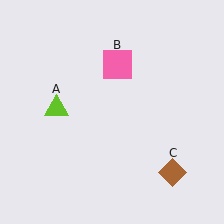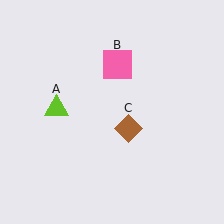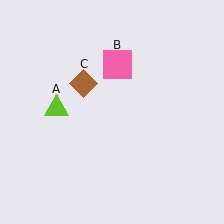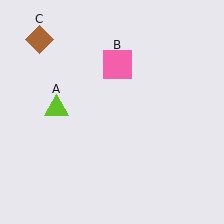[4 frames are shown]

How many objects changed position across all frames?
1 object changed position: brown diamond (object C).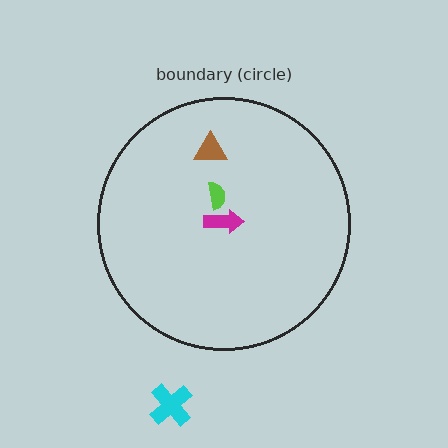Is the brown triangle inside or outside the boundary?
Inside.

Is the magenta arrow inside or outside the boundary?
Inside.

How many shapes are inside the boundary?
3 inside, 1 outside.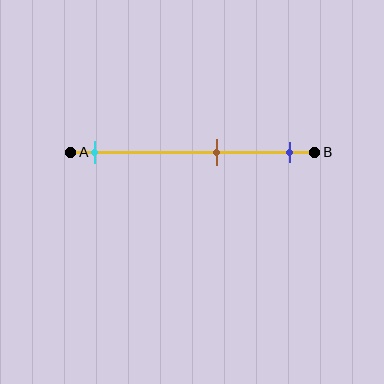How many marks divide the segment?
There are 3 marks dividing the segment.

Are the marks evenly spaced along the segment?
No, the marks are not evenly spaced.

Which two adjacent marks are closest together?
The brown and blue marks are the closest adjacent pair.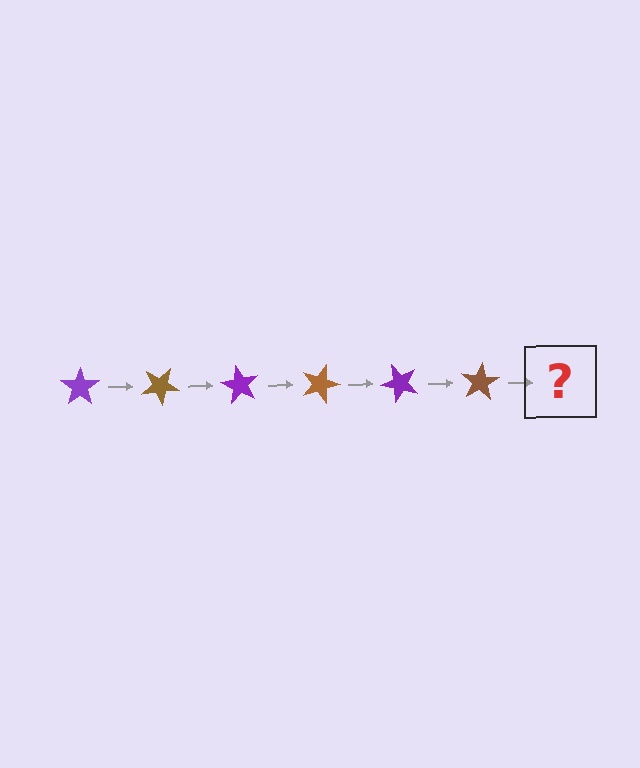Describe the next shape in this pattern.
It should be a purple star, rotated 180 degrees from the start.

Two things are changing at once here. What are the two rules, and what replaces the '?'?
The two rules are that it rotates 30 degrees each step and the color cycles through purple and brown. The '?' should be a purple star, rotated 180 degrees from the start.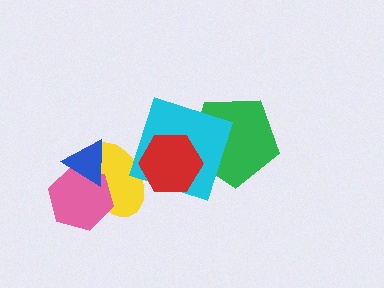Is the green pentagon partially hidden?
Yes, it is partially covered by another shape.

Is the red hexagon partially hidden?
No, no other shape covers it.